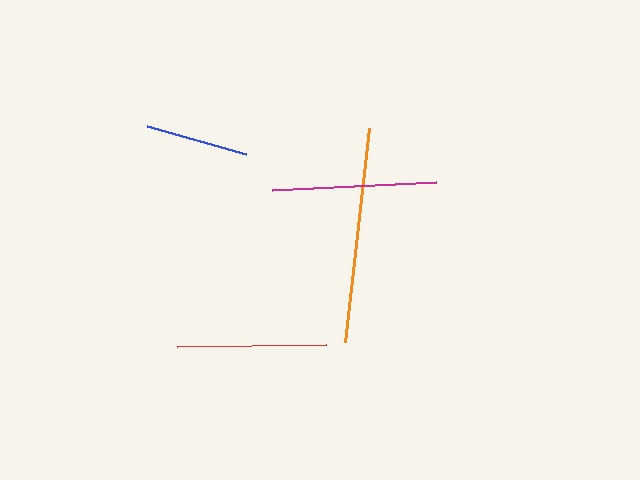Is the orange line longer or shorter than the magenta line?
The orange line is longer than the magenta line.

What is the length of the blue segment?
The blue segment is approximately 103 pixels long.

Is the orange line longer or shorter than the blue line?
The orange line is longer than the blue line.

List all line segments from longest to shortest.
From longest to shortest: orange, magenta, red, blue.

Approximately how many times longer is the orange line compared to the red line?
The orange line is approximately 1.4 times the length of the red line.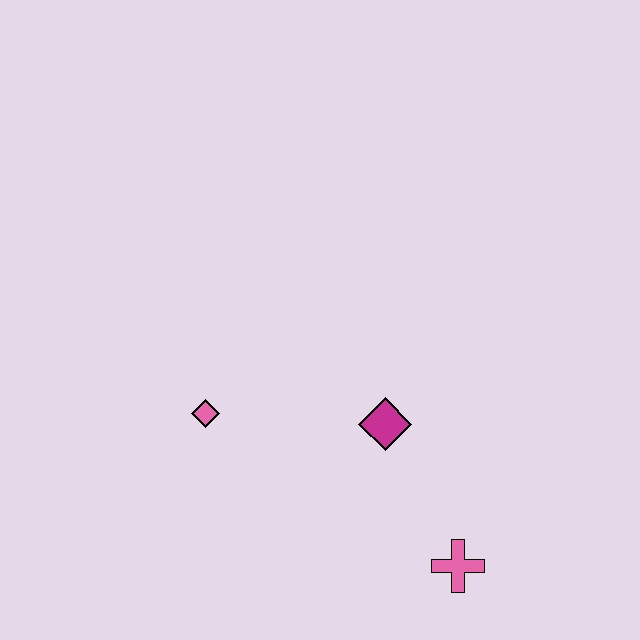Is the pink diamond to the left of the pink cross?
Yes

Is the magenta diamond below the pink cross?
No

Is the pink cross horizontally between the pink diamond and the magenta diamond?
No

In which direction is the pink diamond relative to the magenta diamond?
The pink diamond is to the left of the magenta diamond.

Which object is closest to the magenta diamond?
The pink cross is closest to the magenta diamond.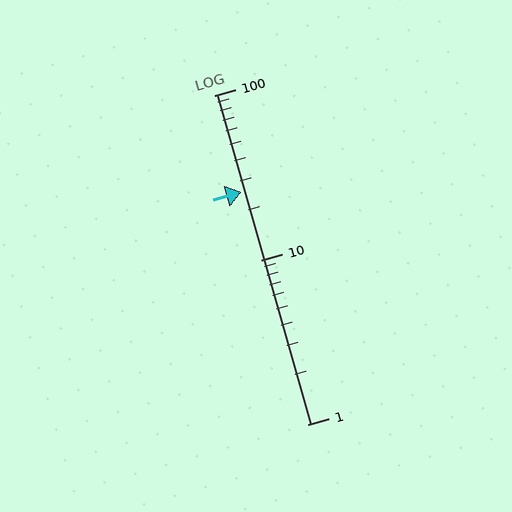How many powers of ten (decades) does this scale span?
The scale spans 2 decades, from 1 to 100.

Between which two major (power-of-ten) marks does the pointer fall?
The pointer is between 10 and 100.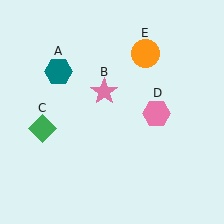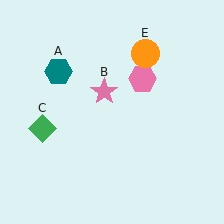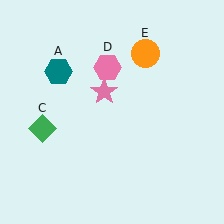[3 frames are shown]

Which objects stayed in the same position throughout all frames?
Teal hexagon (object A) and pink star (object B) and green diamond (object C) and orange circle (object E) remained stationary.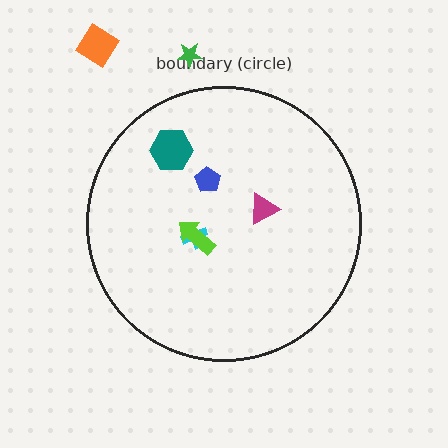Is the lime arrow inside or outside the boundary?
Inside.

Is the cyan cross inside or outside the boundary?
Inside.